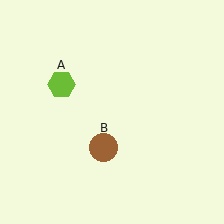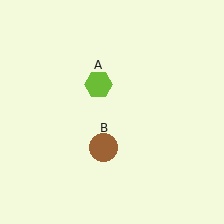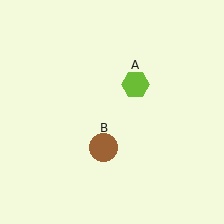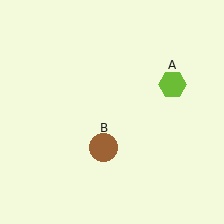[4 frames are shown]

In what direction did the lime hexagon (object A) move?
The lime hexagon (object A) moved right.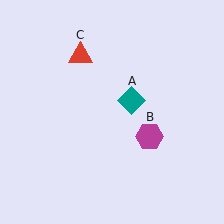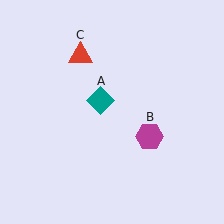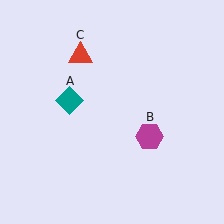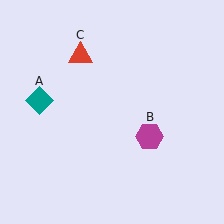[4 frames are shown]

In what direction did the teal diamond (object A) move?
The teal diamond (object A) moved left.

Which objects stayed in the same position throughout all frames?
Magenta hexagon (object B) and red triangle (object C) remained stationary.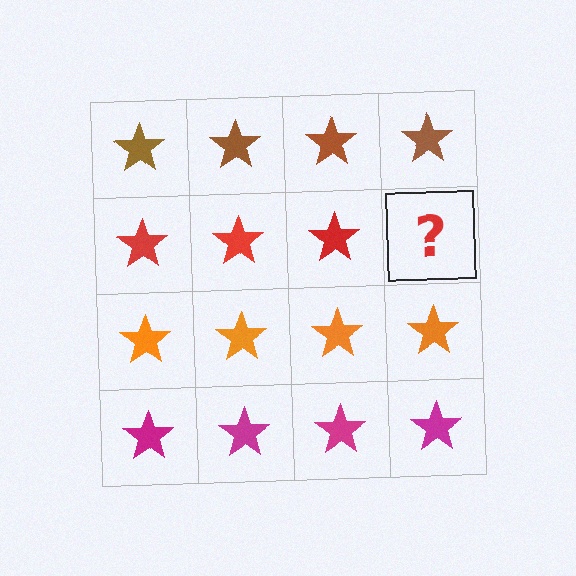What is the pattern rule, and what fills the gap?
The rule is that each row has a consistent color. The gap should be filled with a red star.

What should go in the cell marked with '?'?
The missing cell should contain a red star.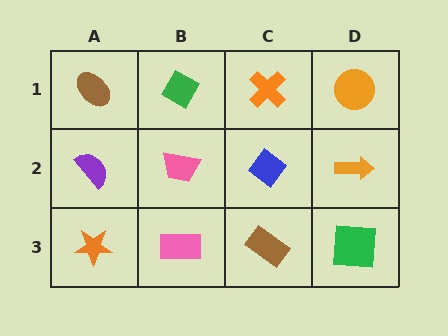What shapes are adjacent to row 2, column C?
An orange cross (row 1, column C), a brown rectangle (row 3, column C), a pink trapezoid (row 2, column B), an orange arrow (row 2, column D).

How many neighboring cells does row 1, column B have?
3.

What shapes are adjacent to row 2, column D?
An orange circle (row 1, column D), a green square (row 3, column D), a blue diamond (row 2, column C).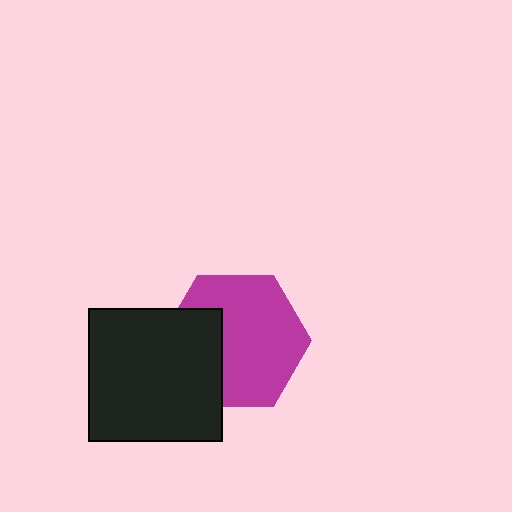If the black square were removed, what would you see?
You would see the complete magenta hexagon.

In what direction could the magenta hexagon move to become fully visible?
The magenta hexagon could move right. That would shift it out from behind the black square entirely.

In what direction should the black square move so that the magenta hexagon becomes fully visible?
The black square should move left. That is the shortest direction to clear the overlap and leave the magenta hexagon fully visible.